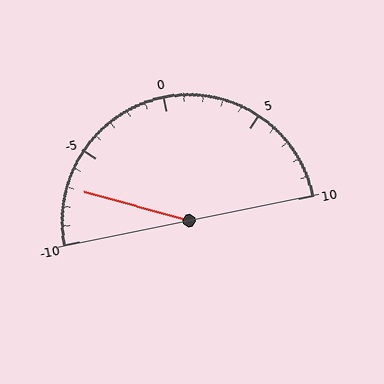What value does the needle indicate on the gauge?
The needle indicates approximately -7.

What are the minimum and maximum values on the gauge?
The gauge ranges from -10 to 10.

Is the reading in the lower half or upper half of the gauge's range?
The reading is in the lower half of the range (-10 to 10).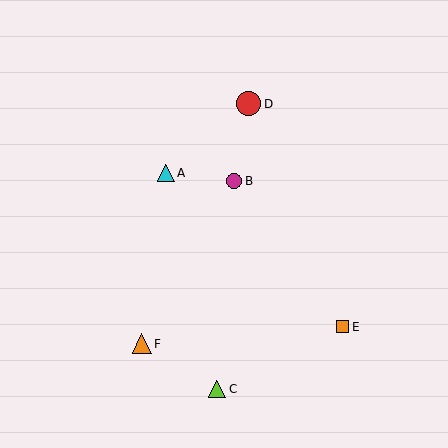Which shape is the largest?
The red circle (labeled D) is the largest.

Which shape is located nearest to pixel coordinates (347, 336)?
The orange square (labeled E) at (343, 327) is nearest to that location.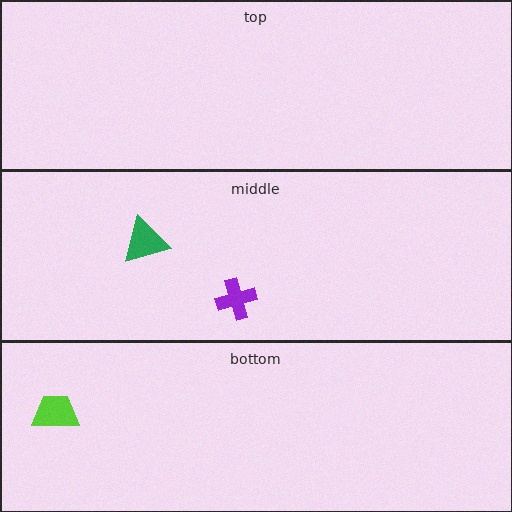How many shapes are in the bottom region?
1.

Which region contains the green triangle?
The middle region.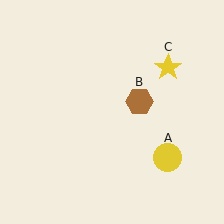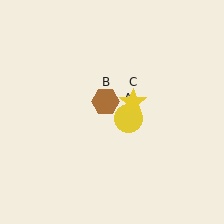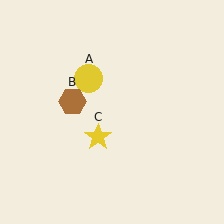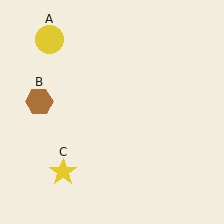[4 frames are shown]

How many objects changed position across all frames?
3 objects changed position: yellow circle (object A), brown hexagon (object B), yellow star (object C).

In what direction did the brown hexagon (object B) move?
The brown hexagon (object B) moved left.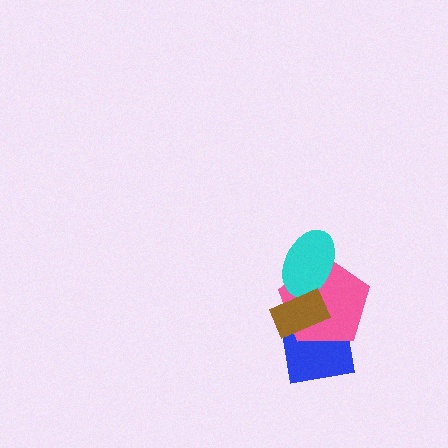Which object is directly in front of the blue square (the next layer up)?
The pink pentagon is directly in front of the blue square.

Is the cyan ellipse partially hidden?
Yes, it is partially covered by another shape.